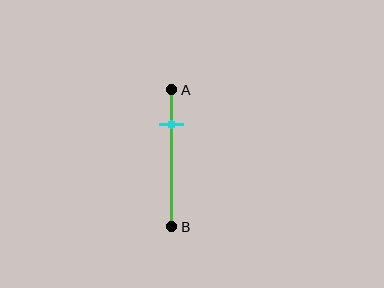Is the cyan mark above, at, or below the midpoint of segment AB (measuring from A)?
The cyan mark is above the midpoint of segment AB.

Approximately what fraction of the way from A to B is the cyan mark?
The cyan mark is approximately 25% of the way from A to B.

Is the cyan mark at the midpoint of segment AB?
No, the mark is at about 25% from A, not at the 50% midpoint.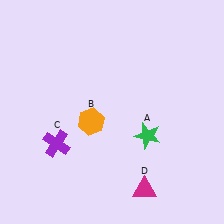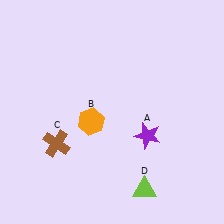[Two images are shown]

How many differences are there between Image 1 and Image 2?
There are 3 differences between the two images.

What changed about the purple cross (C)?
In Image 1, C is purple. In Image 2, it changed to brown.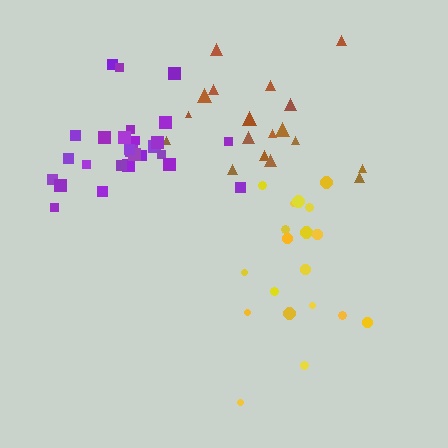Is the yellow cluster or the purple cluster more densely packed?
Purple.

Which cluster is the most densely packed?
Purple.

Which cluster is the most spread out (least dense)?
Brown.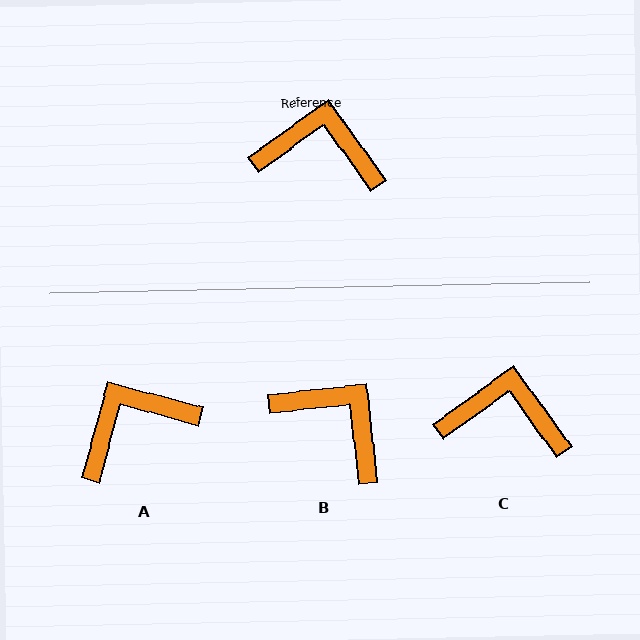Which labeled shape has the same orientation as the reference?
C.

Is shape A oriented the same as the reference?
No, it is off by about 39 degrees.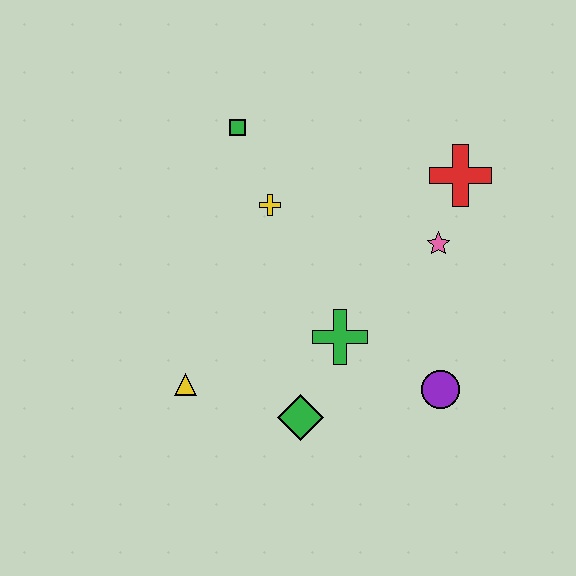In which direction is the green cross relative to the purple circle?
The green cross is to the left of the purple circle.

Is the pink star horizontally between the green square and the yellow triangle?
No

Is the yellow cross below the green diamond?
No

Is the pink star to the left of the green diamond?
No